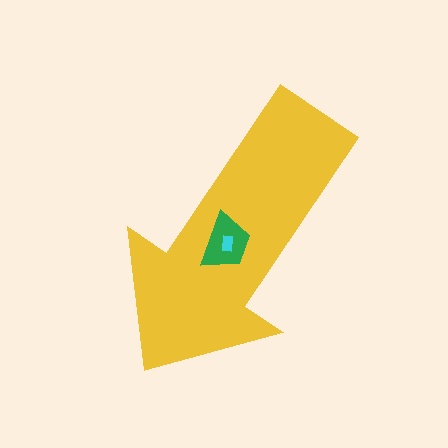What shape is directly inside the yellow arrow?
The green trapezoid.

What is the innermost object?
The cyan rectangle.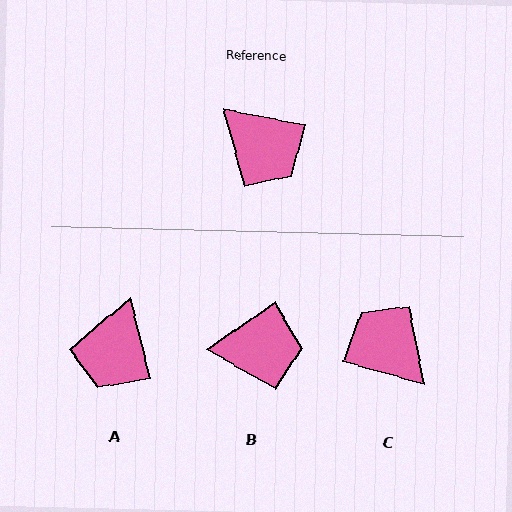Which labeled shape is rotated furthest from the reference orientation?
C, about 175 degrees away.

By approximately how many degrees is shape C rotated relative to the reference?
Approximately 175 degrees counter-clockwise.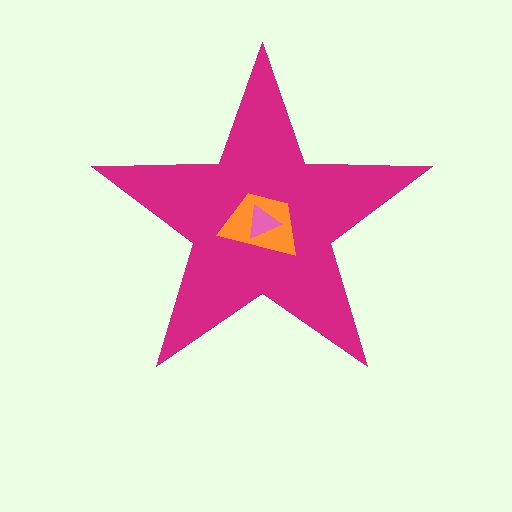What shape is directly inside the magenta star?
The orange trapezoid.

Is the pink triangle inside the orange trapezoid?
Yes.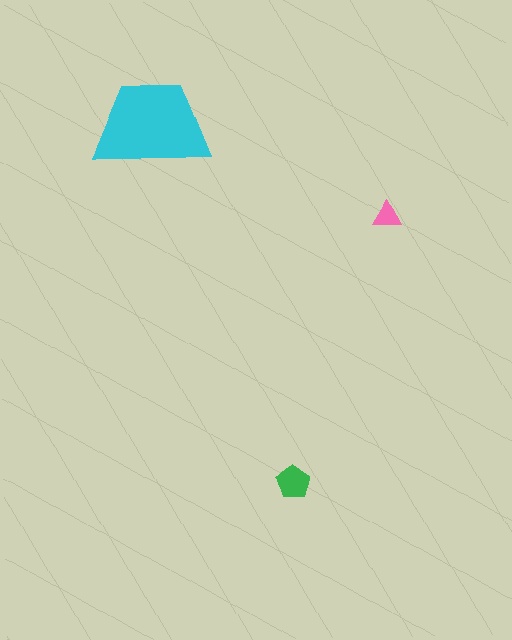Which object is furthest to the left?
The cyan trapezoid is leftmost.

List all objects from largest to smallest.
The cyan trapezoid, the green pentagon, the pink triangle.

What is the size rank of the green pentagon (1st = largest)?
2nd.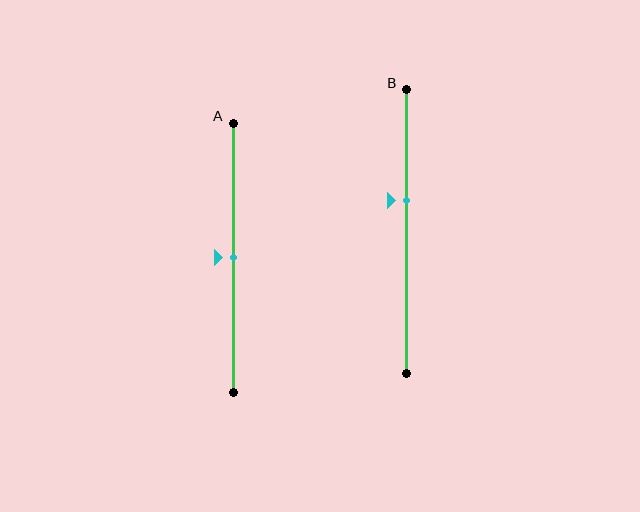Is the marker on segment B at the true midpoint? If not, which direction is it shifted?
No, the marker on segment B is shifted upward by about 11% of the segment length.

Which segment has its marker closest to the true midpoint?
Segment A has its marker closest to the true midpoint.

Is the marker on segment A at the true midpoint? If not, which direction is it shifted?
Yes, the marker on segment A is at the true midpoint.